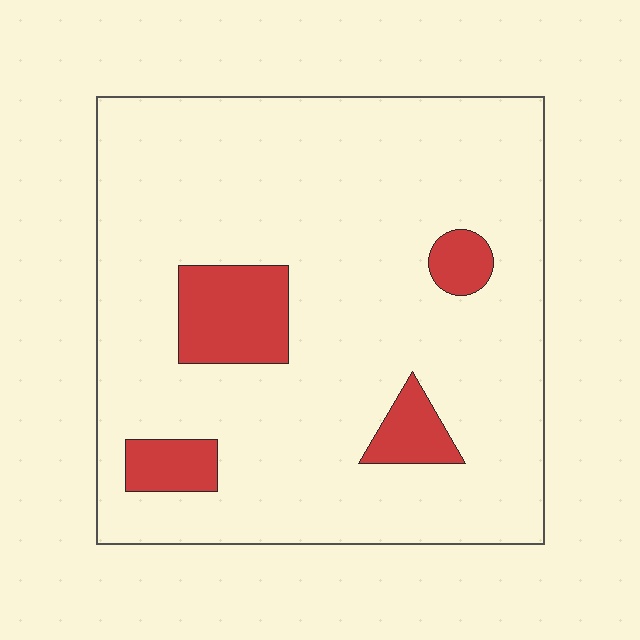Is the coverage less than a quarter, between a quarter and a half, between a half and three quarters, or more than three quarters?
Less than a quarter.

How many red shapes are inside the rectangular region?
4.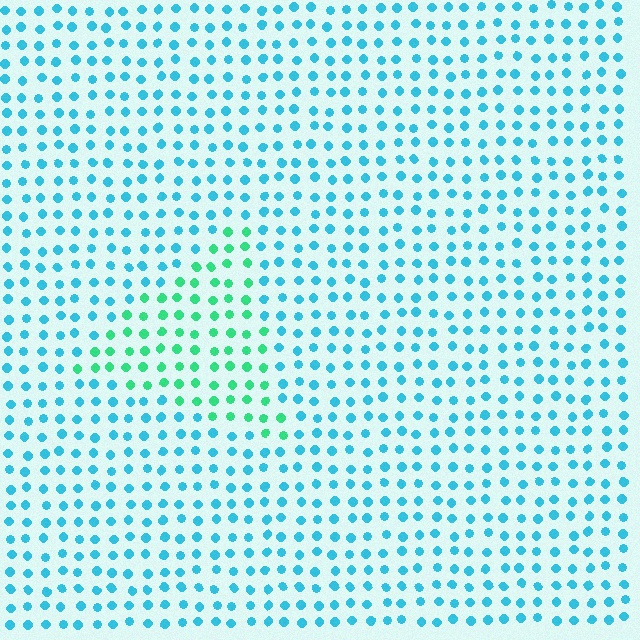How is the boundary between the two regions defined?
The boundary is defined purely by a slight shift in hue (about 42 degrees). Spacing, size, and orientation are identical on both sides.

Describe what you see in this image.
The image is filled with small cyan elements in a uniform arrangement. A triangle-shaped region is visible where the elements are tinted to a slightly different hue, forming a subtle color boundary.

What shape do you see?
I see a triangle.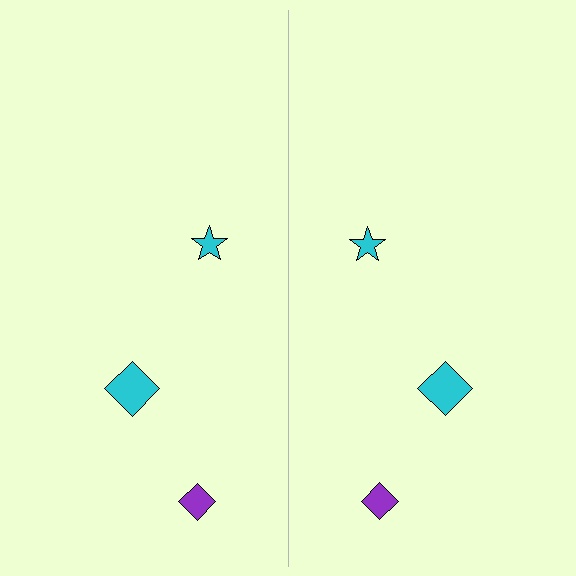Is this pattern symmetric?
Yes, this pattern has bilateral (reflection) symmetry.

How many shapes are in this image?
There are 6 shapes in this image.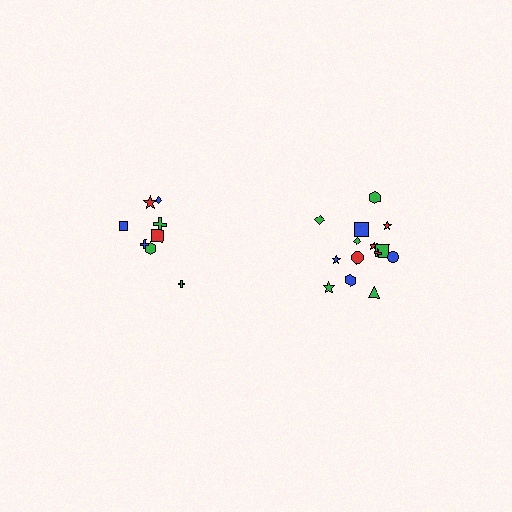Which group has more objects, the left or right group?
The right group.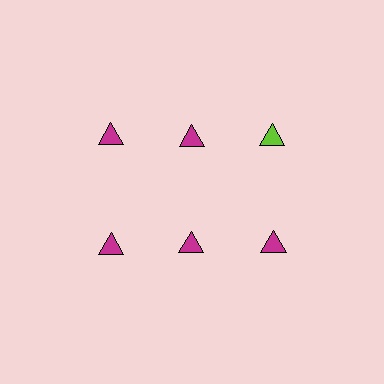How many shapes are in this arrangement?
There are 6 shapes arranged in a grid pattern.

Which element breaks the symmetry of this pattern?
The lime triangle in the top row, center column breaks the symmetry. All other shapes are magenta triangles.